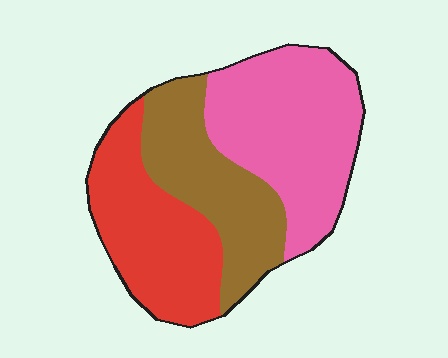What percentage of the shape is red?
Red takes up between a quarter and a half of the shape.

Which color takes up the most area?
Pink, at roughly 40%.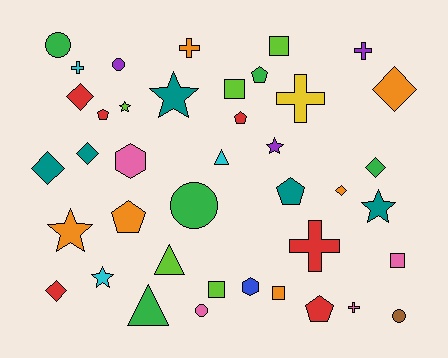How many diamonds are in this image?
There are 7 diamonds.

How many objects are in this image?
There are 40 objects.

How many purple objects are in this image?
There are 3 purple objects.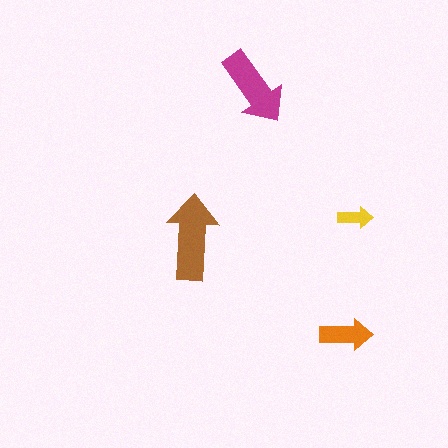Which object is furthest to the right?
The yellow arrow is rightmost.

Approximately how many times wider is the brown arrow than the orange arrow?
About 1.5 times wider.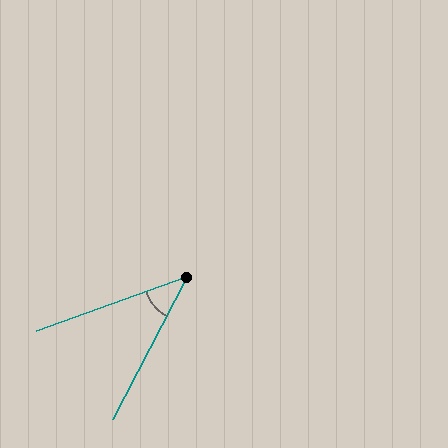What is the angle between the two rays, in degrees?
Approximately 43 degrees.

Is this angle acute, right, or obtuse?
It is acute.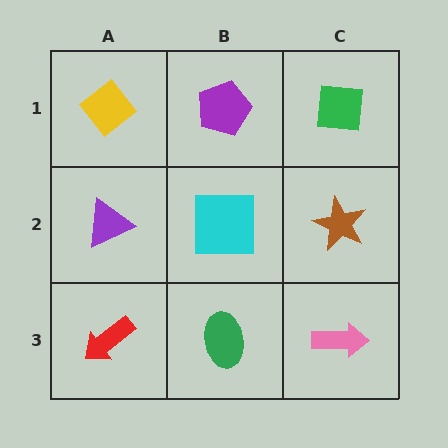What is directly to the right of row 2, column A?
A cyan square.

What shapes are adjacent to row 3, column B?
A cyan square (row 2, column B), a red arrow (row 3, column A), a pink arrow (row 3, column C).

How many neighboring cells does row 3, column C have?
2.